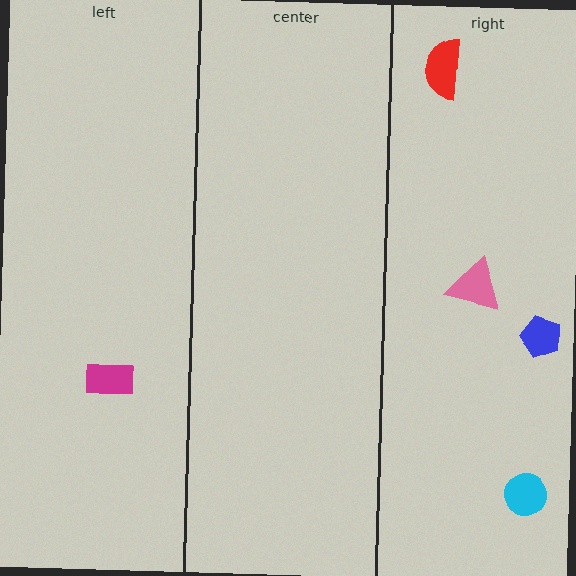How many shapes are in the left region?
1.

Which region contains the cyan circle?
The right region.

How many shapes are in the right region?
4.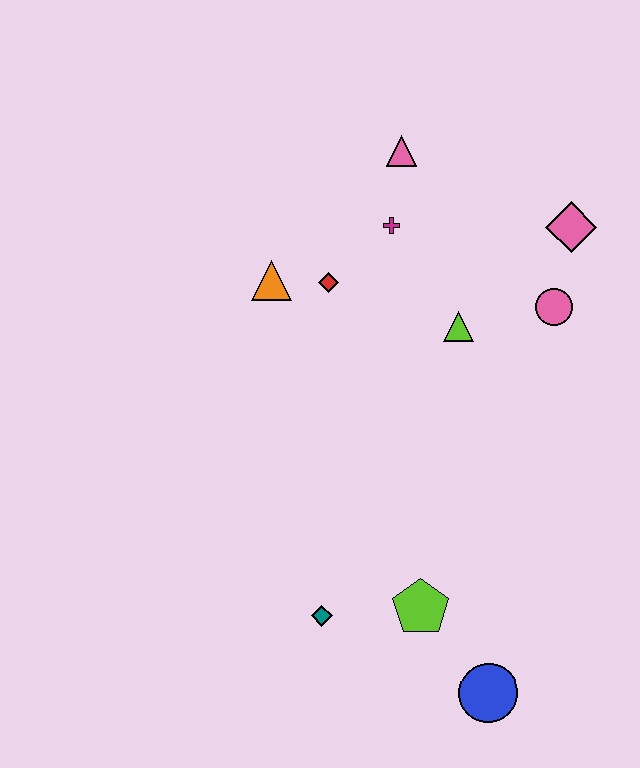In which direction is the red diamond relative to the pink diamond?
The red diamond is to the left of the pink diamond.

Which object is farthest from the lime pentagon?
The pink triangle is farthest from the lime pentagon.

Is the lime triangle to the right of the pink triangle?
Yes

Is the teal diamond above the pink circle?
No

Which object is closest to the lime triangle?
The pink circle is closest to the lime triangle.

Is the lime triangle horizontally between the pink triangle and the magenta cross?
No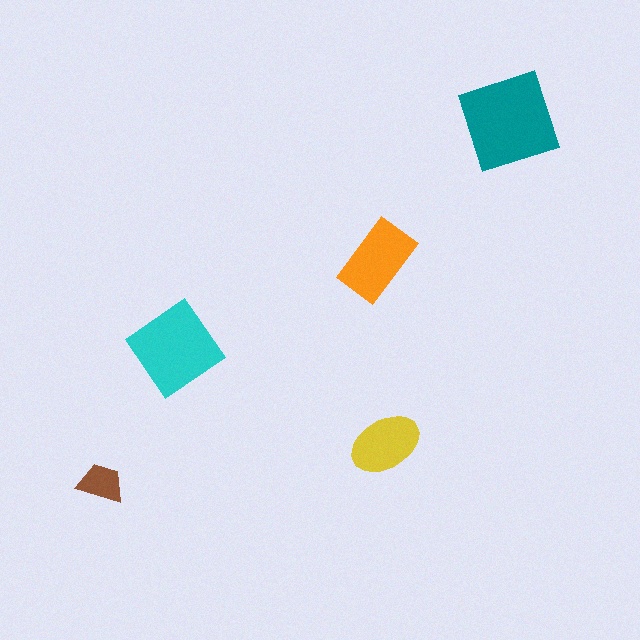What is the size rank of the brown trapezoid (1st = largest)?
5th.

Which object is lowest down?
The brown trapezoid is bottommost.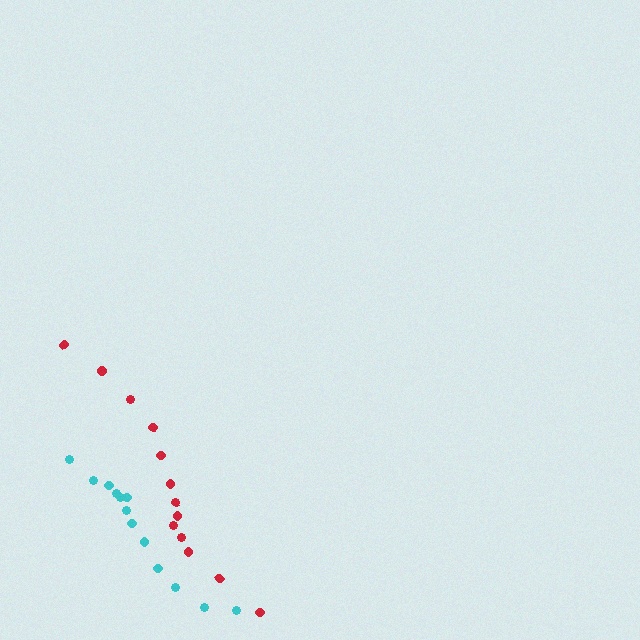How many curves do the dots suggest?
There are 2 distinct paths.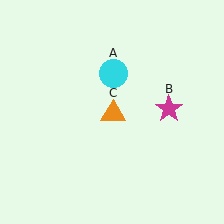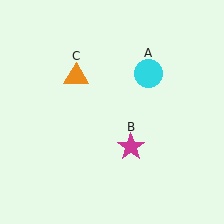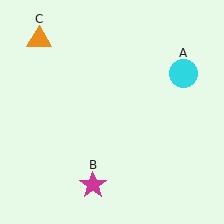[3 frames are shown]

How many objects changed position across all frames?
3 objects changed position: cyan circle (object A), magenta star (object B), orange triangle (object C).